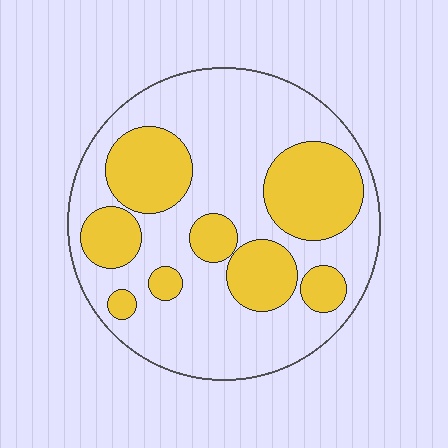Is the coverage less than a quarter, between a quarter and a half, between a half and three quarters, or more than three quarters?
Between a quarter and a half.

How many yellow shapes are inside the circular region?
8.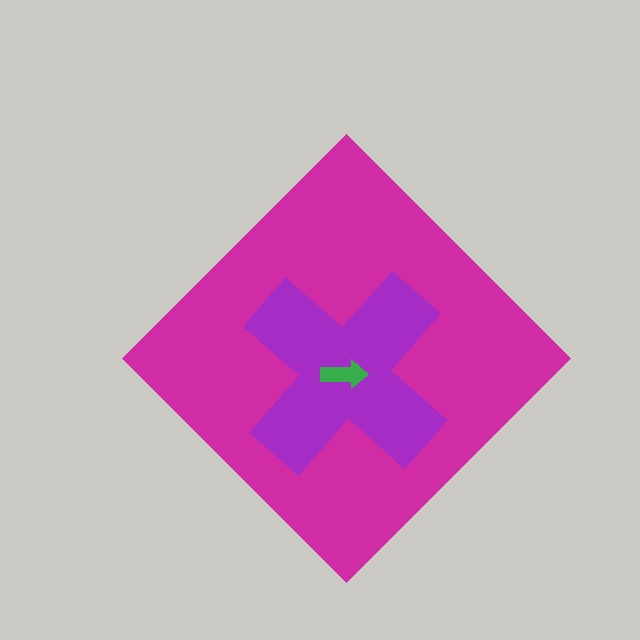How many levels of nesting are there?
3.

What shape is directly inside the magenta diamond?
The purple cross.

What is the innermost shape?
The green arrow.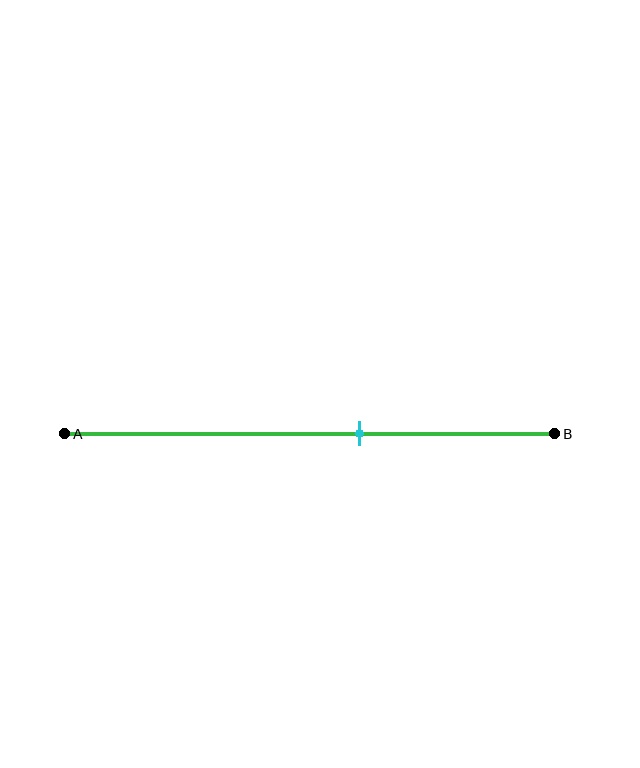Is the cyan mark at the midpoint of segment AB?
No, the mark is at about 60% from A, not at the 50% midpoint.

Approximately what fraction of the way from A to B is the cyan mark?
The cyan mark is approximately 60% of the way from A to B.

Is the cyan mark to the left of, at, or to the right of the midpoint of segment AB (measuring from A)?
The cyan mark is to the right of the midpoint of segment AB.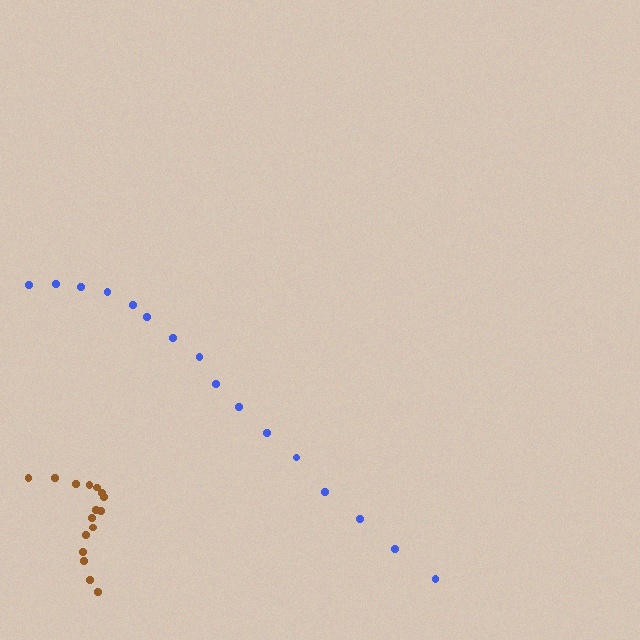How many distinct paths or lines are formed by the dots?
There are 2 distinct paths.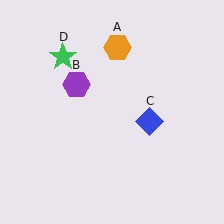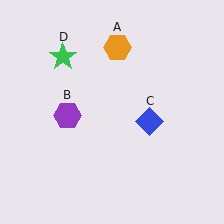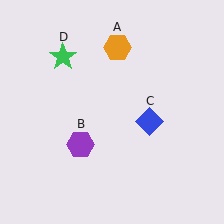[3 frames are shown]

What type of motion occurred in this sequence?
The purple hexagon (object B) rotated counterclockwise around the center of the scene.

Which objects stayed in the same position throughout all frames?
Orange hexagon (object A) and blue diamond (object C) and green star (object D) remained stationary.